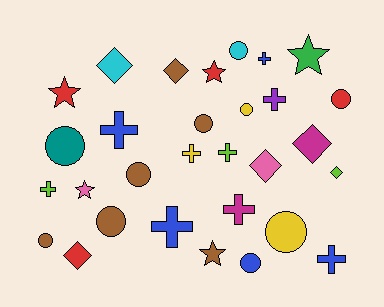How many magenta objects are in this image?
There are 2 magenta objects.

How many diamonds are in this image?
There are 6 diamonds.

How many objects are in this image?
There are 30 objects.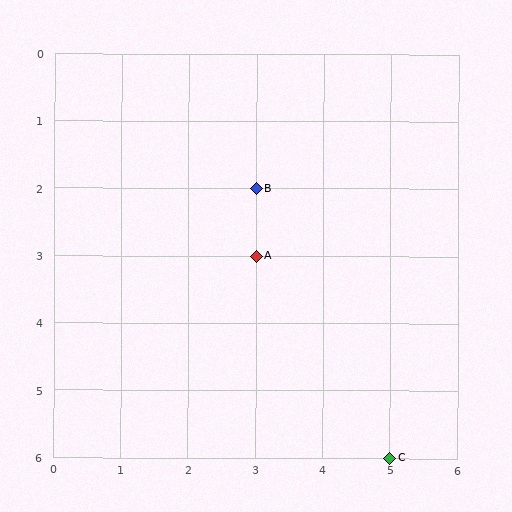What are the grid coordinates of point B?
Point B is at grid coordinates (3, 2).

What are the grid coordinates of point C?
Point C is at grid coordinates (5, 6).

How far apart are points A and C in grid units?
Points A and C are 2 columns and 3 rows apart (about 3.6 grid units diagonally).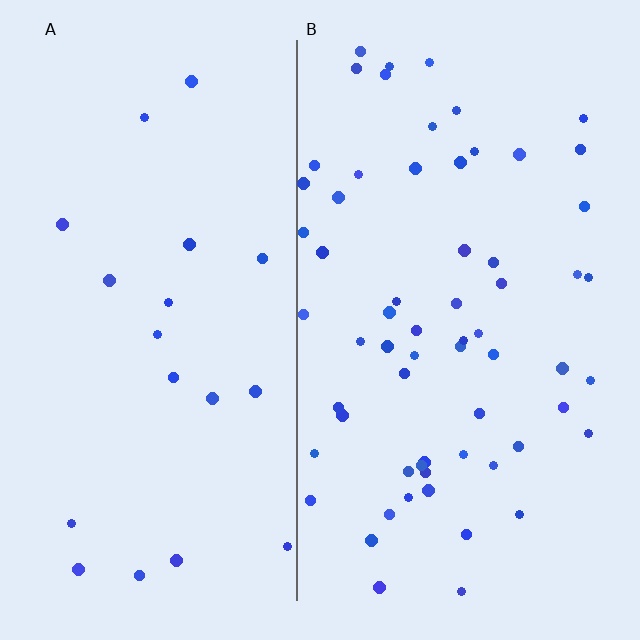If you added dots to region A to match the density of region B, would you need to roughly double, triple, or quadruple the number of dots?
Approximately triple.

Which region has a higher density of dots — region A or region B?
B (the right).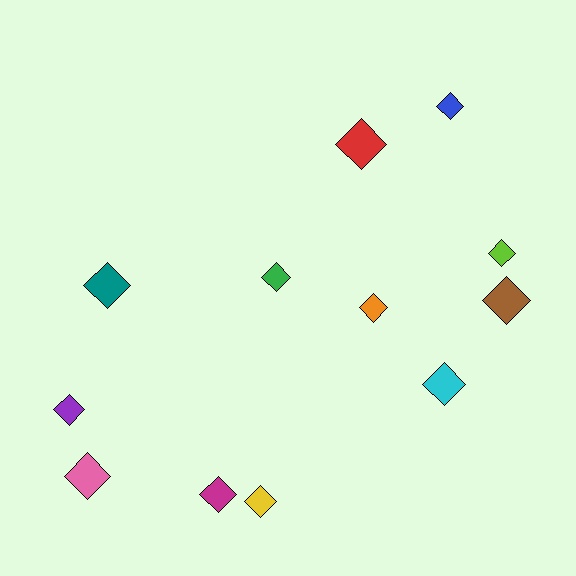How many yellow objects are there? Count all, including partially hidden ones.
There is 1 yellow object.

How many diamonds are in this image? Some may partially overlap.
There are 12 diamonds.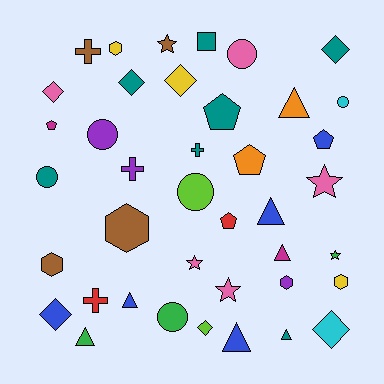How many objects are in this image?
There are 40 objects.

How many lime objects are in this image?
There are 2 lime objects.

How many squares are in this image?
There is 1 square.